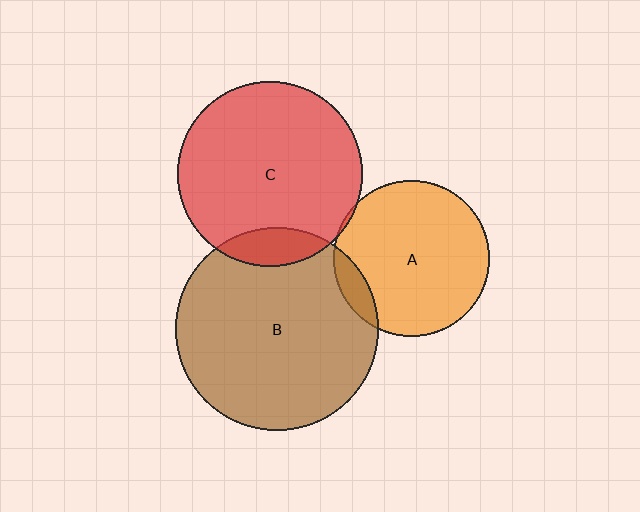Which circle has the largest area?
Circle B (brown).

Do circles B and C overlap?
Yes.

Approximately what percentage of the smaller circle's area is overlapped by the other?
Approximately 10%.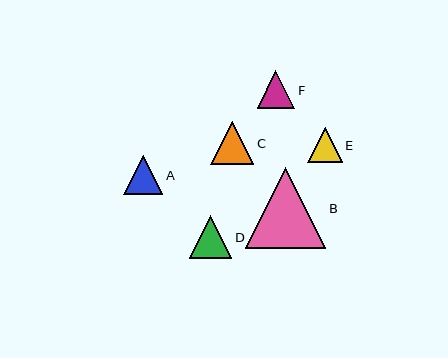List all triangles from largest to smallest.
From largest to smallest: B, C, D, A, F, E.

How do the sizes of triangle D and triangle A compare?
Triangle D and triangle A are approximately the same size.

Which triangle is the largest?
Triangle B is the largest with a size of approximately 81 pixels.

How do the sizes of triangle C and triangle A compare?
Triangle C and triangle A are approximately the same size.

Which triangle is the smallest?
Triangle E is the smallest with a size of approximately 34 pixels.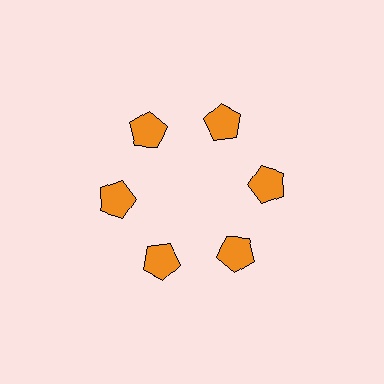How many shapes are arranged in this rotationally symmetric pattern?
There are 6 shapes, arranged in 6 groups of 1.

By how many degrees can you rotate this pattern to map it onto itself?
The pattern maps onto itself every 60 degrees of rotation.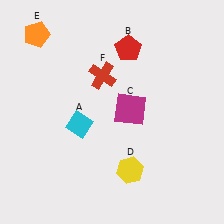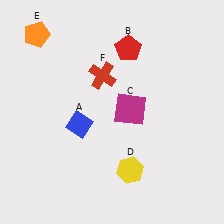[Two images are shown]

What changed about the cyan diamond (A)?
In Image 1, A is cyan. In Image 2, it changed to blue.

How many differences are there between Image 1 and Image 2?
There is 1 difference between the two images.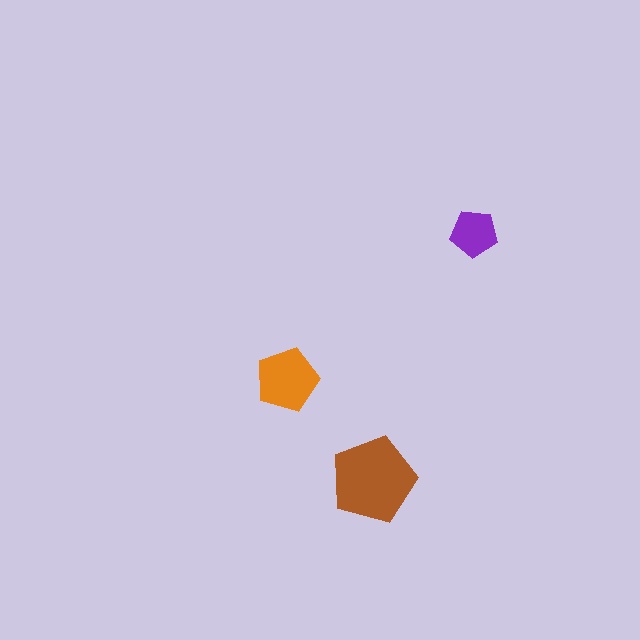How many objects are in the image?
There are 3 objects in the image.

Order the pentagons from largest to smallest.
the brown one, the orange one, the purple one.